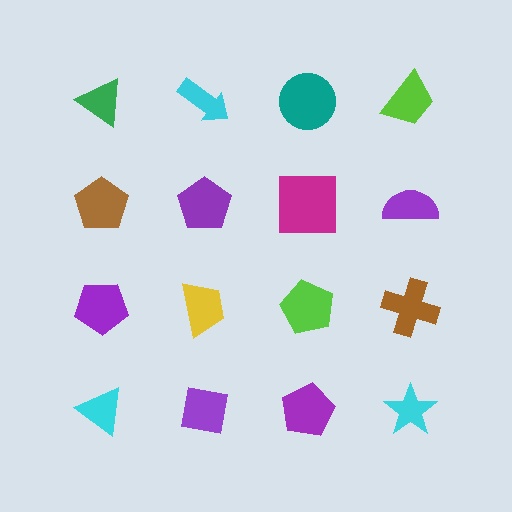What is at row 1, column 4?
A lime trapezoid.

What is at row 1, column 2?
A cyan arrow.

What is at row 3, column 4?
A brown cross.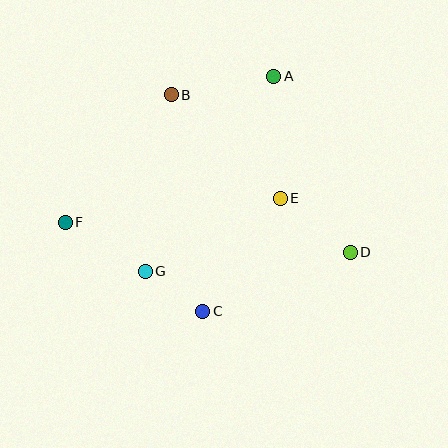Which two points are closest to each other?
Points C and G are closest to each other.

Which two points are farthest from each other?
Points D and F are farthest from each other.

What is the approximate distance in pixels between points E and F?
The distance between E and F is approximately 216 pixels.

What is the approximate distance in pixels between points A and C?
The distance between A and C is approximately 246 pixels.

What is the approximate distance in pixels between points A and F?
The distance between A and F is approximately 254 pixels.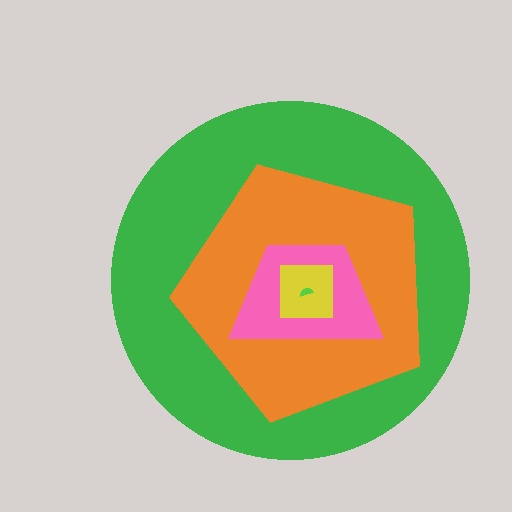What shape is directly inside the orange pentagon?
The pink trapezoid.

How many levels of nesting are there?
5.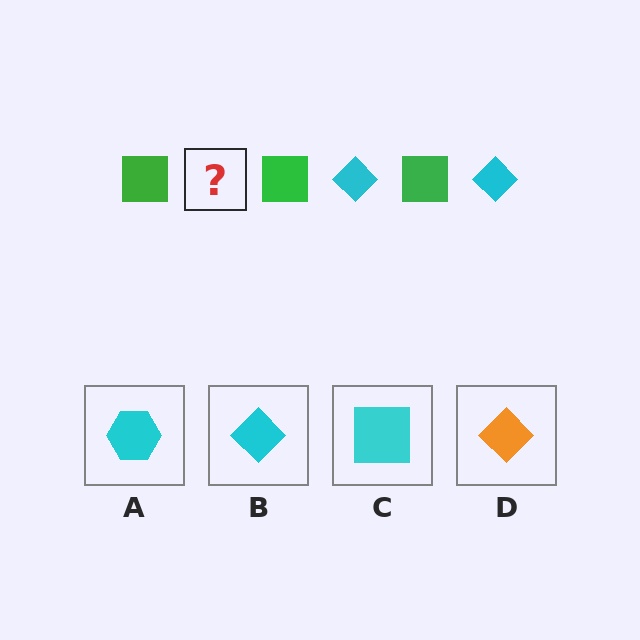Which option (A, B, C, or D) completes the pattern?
B.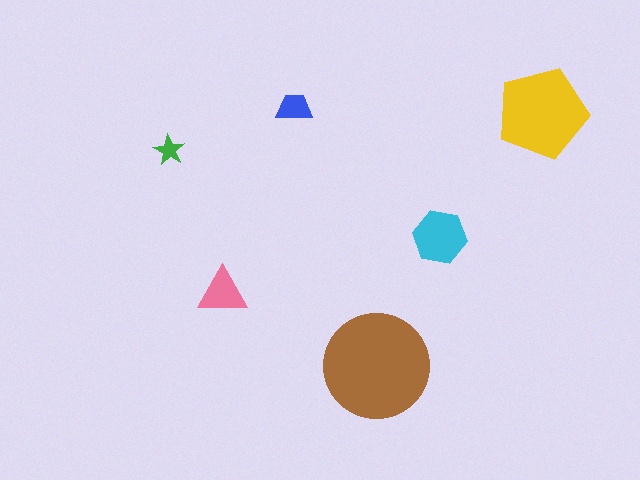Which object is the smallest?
The green star.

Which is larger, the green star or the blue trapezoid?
The blue trapezoid.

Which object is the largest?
The brown circle.